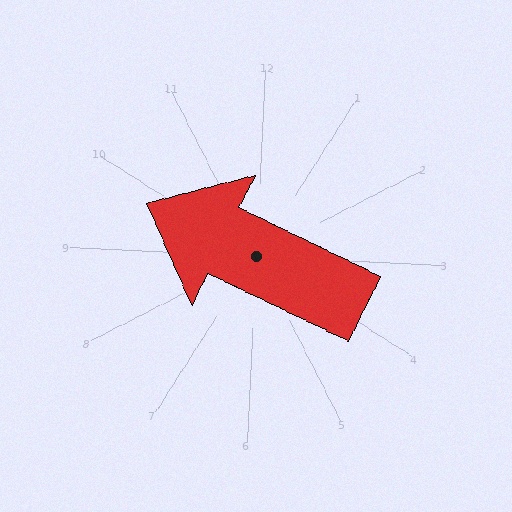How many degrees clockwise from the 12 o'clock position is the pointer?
Approximately 293 degrees.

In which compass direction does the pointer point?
Northwest.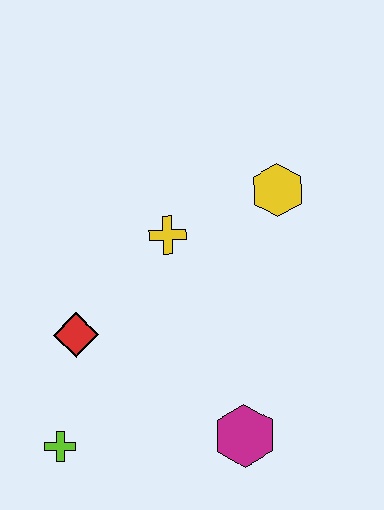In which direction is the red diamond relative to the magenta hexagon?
The red diamond is to the left of the magenta hexagon.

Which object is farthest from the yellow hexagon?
The lime cross is farthest from the yellow hexagon.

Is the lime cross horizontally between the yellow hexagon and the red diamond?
No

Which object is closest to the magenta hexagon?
The lime cross is closest to the magenta hexagon.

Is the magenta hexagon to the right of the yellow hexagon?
No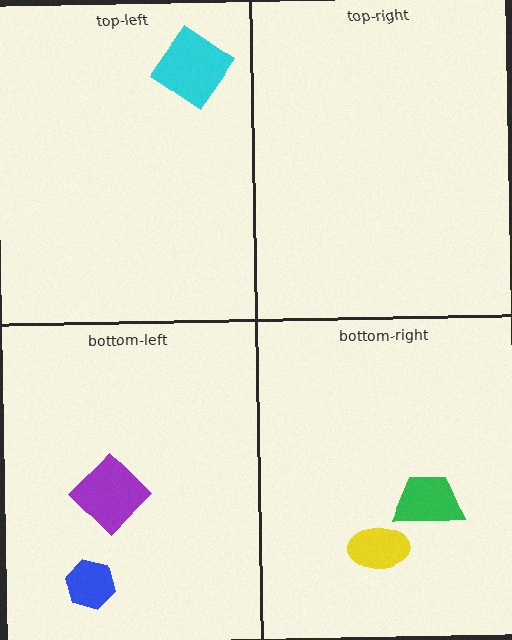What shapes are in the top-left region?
The cyan diamond.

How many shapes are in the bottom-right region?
2.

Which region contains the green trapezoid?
The bottom-right region.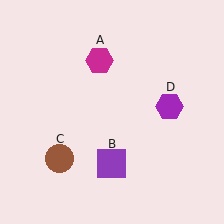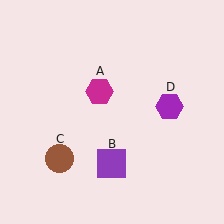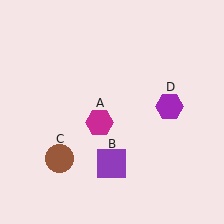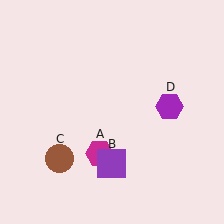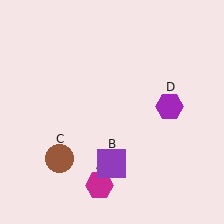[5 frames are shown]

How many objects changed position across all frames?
1 object changed position: magenta hexagon (object A).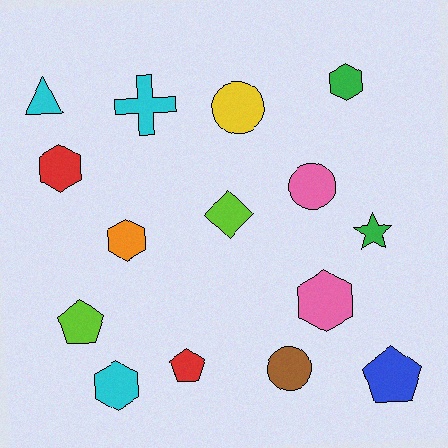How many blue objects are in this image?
There is 1 blue object.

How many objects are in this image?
There are 15 objects.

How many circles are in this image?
There are 3 circles.